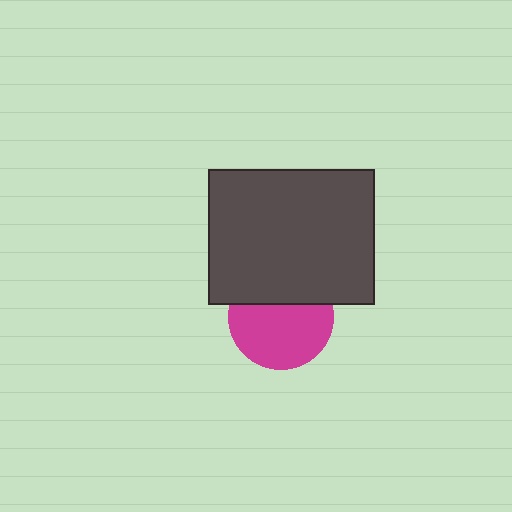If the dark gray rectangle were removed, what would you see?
You would see the complete magenta circle.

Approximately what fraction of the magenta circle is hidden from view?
Roughly 36% of the magenta circle is hidden behind the dark gray rectangle.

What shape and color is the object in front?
The object in front is a dark gray rectangle.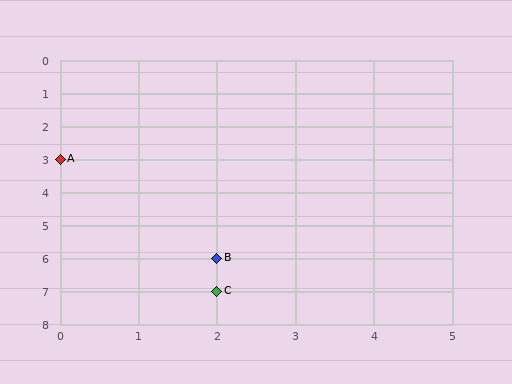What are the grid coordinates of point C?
Point C is at grid coordinates (2, 7).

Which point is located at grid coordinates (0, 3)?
Point A is at (0, 3).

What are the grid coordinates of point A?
Point A is at grid coordinates (0, 3).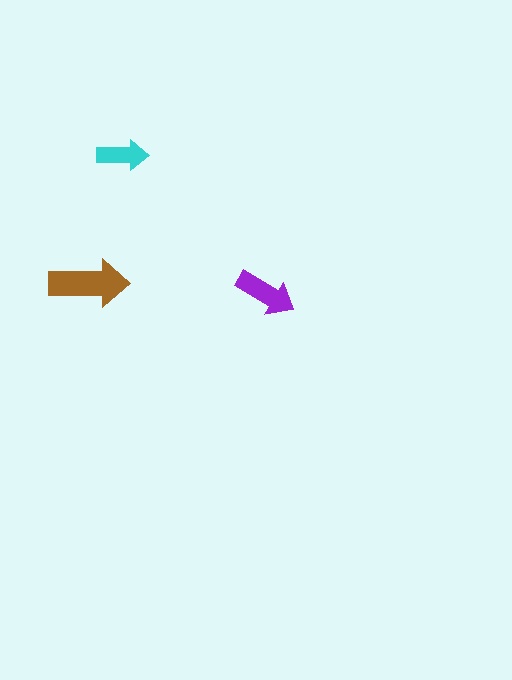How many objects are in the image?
There are 3 objects in the image.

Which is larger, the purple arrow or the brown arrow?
The brown one.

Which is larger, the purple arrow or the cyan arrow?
The purple one.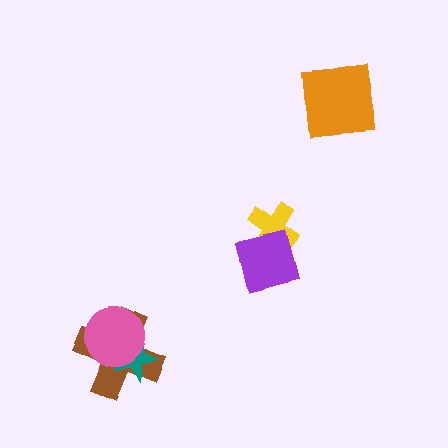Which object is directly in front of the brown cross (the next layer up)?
The teal star is directly in front of the brown cross.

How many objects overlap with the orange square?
0 objects overlap with the orange square.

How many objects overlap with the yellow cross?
1 object overlaps with the yellow cross.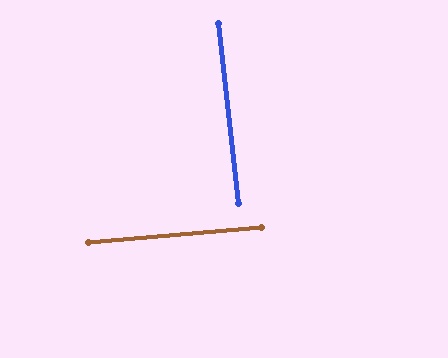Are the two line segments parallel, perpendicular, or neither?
Perpendicular — they meet at approximately 89°.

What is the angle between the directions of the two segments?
Approximately 89 degrees.